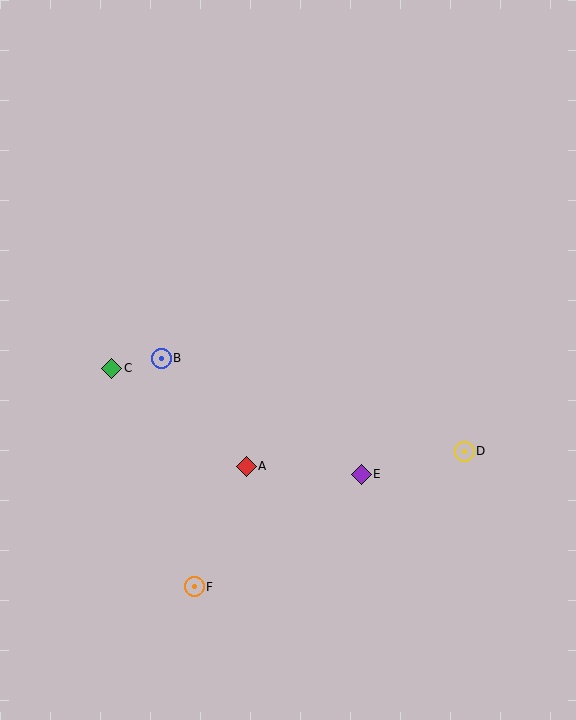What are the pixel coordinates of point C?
Point C is at (112, 368).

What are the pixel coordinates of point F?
Point F is at (194, 587).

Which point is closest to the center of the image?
Point A at (246, 466) is closest to the center.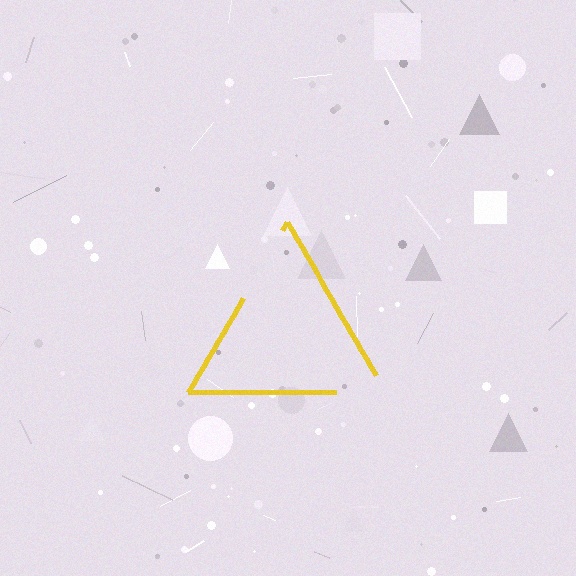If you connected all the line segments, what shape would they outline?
They would outline a triangle.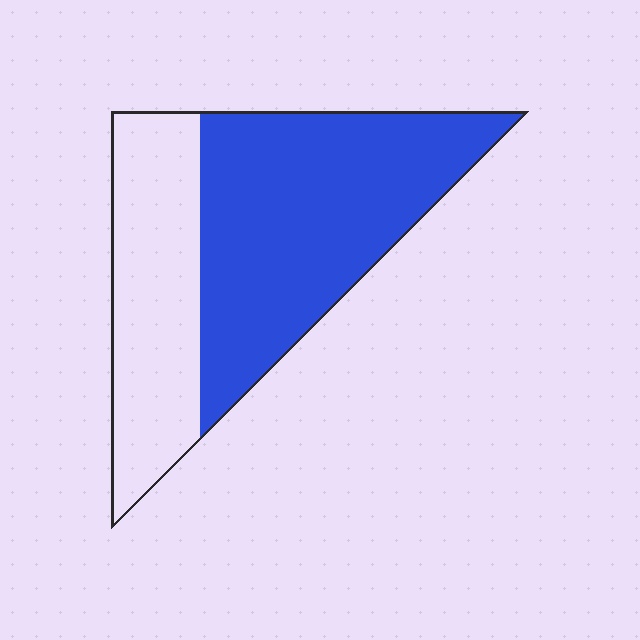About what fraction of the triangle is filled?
About five eighths (5/8).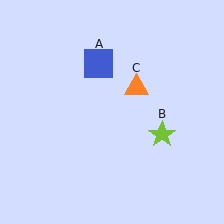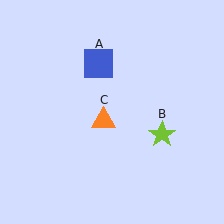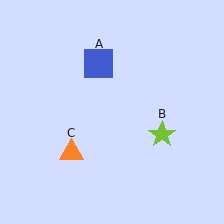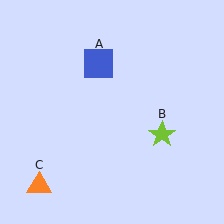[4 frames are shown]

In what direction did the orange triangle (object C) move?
The orange triangle (object C) moved down and to the left.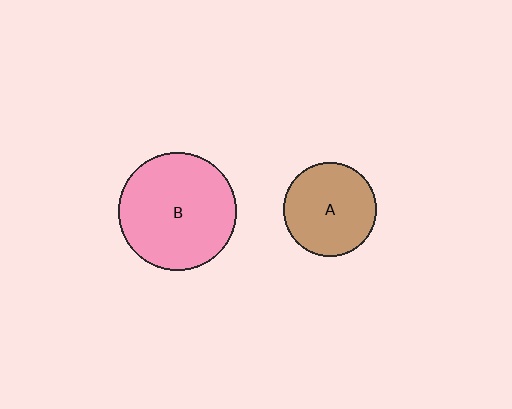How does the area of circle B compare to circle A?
Approximately 1.6 times.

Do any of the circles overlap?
No, none of the circles overlap.